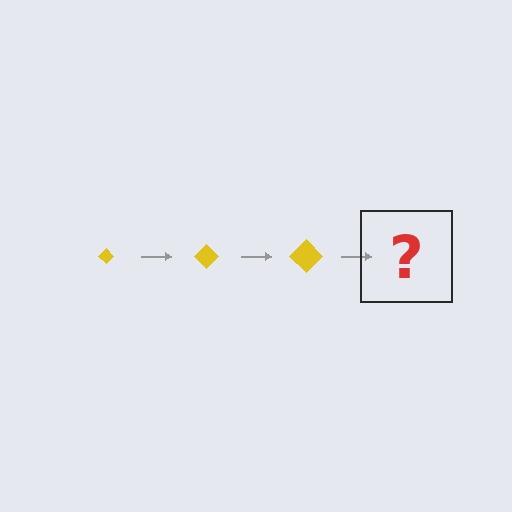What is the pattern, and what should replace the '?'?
The pattern is that the diamond gets progressively larger each step. The '?' should be a yellow diamond, larger than the previous one.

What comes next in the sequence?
The next element should be a yellow diamond, larger than the previous one.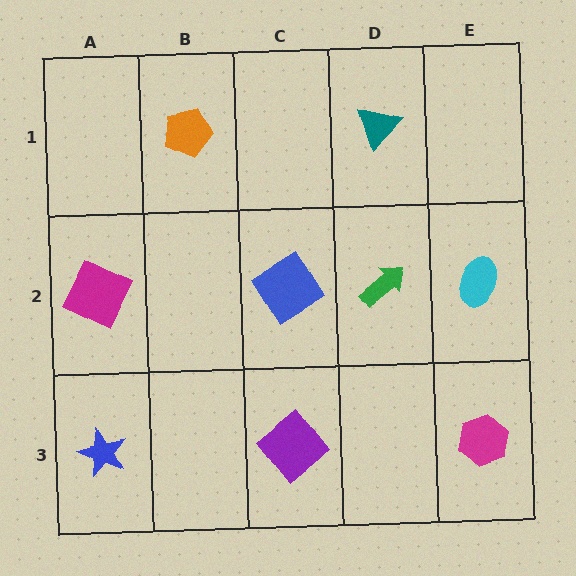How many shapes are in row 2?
4 shapes.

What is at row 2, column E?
A cyan ellipse.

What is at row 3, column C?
A purple diamond.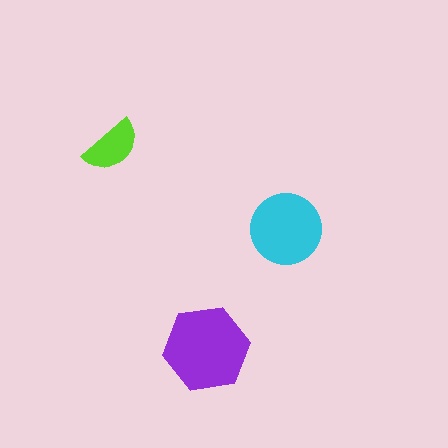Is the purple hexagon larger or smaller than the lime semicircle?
Larger.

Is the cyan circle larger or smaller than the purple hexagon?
Smaller.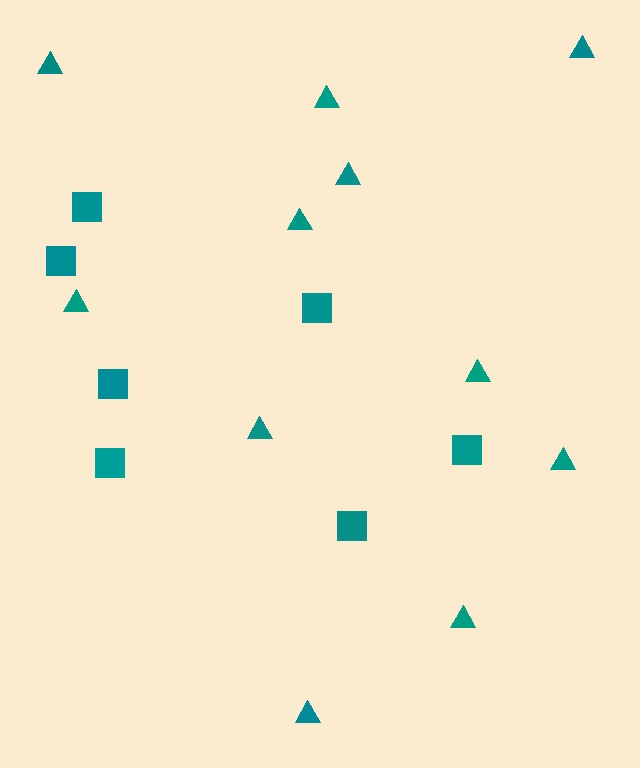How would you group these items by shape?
There are 2 groups: one group of triangles (11) and one group of squares (7).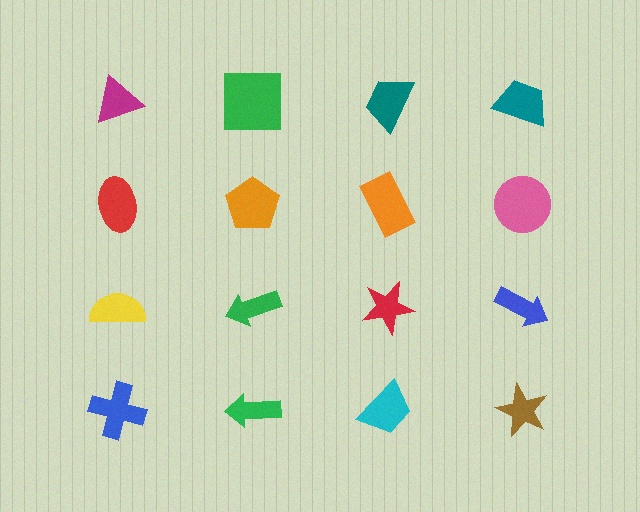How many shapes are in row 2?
4 shapes.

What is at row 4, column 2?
A green arrow.